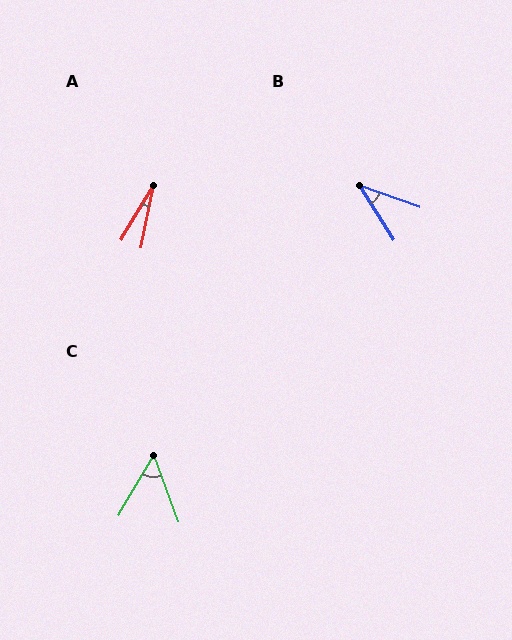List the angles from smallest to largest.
A (19°), B (38°), C (51°).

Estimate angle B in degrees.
Approximately 38 degrees.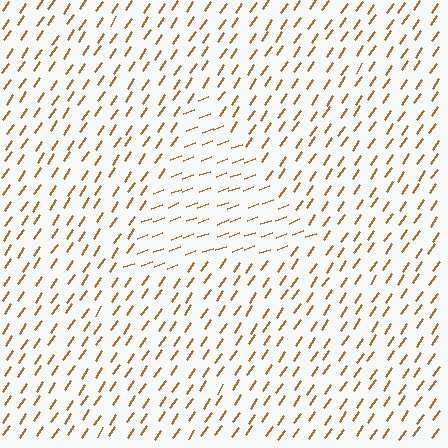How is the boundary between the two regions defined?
The boundary is defined purely by a change in line orientation (approximately 36 degrees difference). All lines are the same color and thickness.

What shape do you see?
I see a triangle.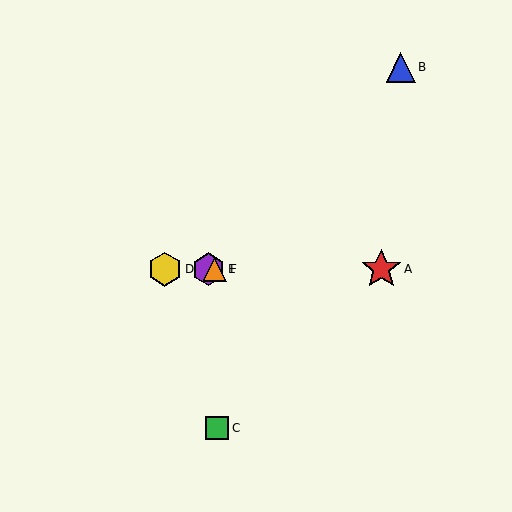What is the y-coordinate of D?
Object D is at y≈269.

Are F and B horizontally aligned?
No, F is at y≈269 and B is at y≈67.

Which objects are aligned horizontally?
Objects A, D, E, F are aligned horizontally.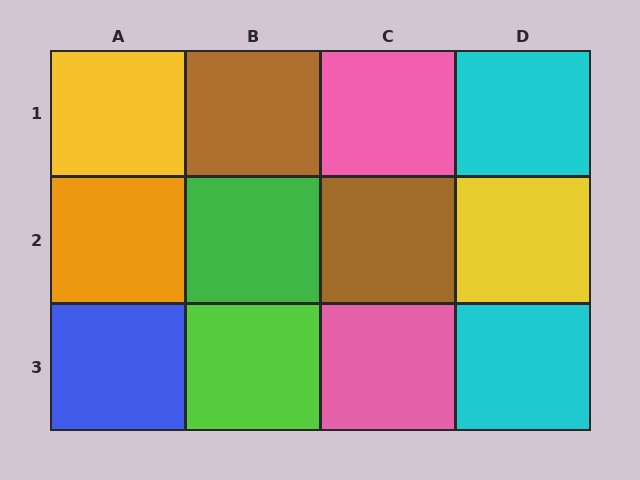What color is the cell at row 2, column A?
Orange.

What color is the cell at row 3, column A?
Blue.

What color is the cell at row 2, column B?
Green.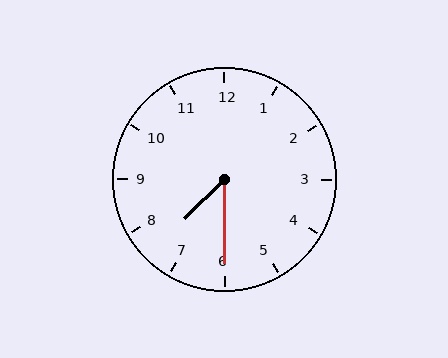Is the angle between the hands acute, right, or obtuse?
It is acute.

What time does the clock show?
7:30.